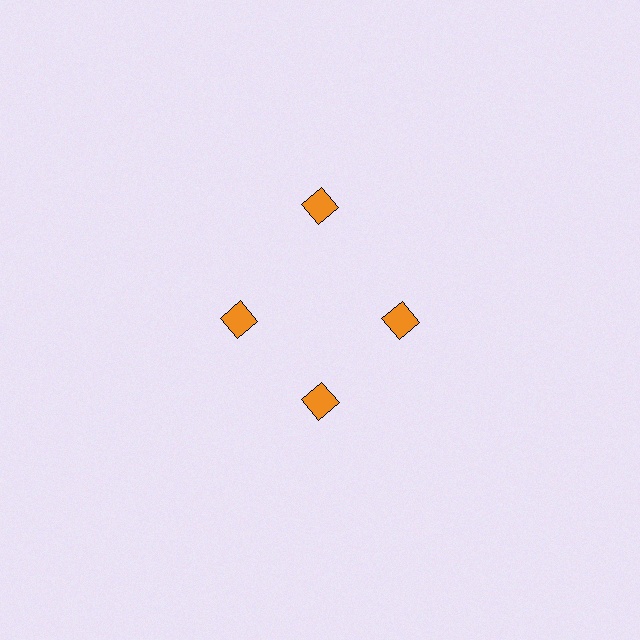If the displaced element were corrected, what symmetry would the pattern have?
It would have 4-fold rotational symmetry — the pattern would map onto itself every 90 degrees.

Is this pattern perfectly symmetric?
No. The 4 orange diamonds are arranged in a ring, but one element near the 12 o'clock position is pushed outward from the center, breaking the 4-fold rotational symmetry.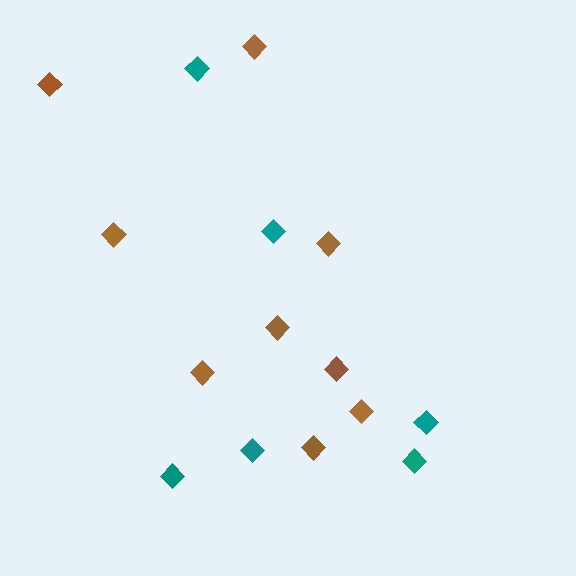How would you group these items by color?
There are 2 groups: one group of teal diamonds (6) and one group of brown diamonds (9).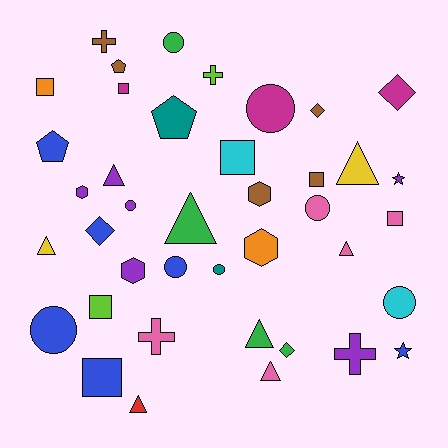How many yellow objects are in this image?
There are 2 yellow objects.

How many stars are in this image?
There are 2 stars.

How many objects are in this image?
There are 40 objects.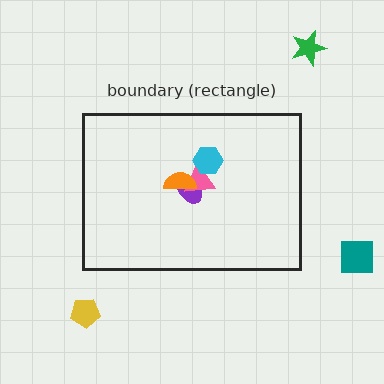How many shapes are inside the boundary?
4 inside, 3 outside.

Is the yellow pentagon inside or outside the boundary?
Outside.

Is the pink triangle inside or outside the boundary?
Inside.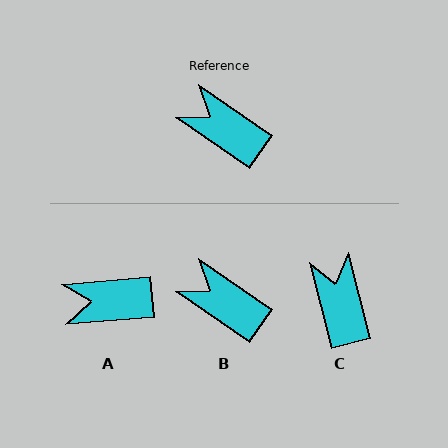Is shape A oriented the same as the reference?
No, it is off by about 39 degrees.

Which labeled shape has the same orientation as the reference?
B.